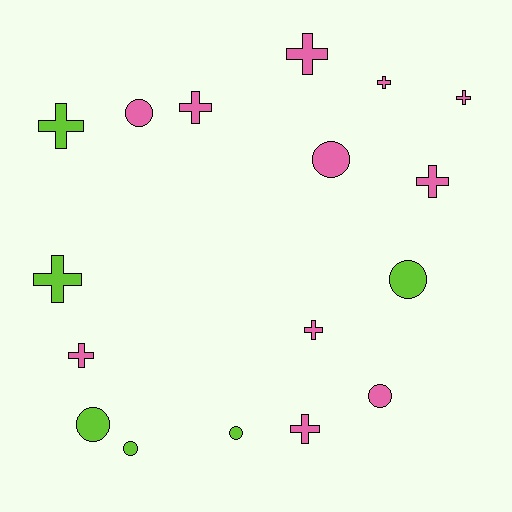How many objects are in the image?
There are 17 objects.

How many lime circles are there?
There are 4 lime circles.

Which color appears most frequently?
Pink, with 11 objects.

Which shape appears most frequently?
Cross, with 10 objects.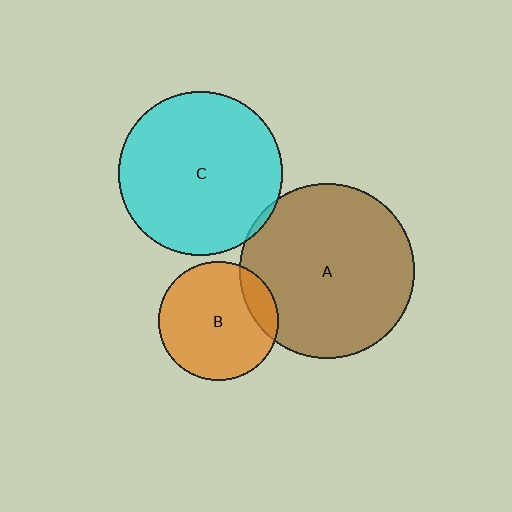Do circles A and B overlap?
Yes.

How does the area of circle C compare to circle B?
Approximately 1.9 times.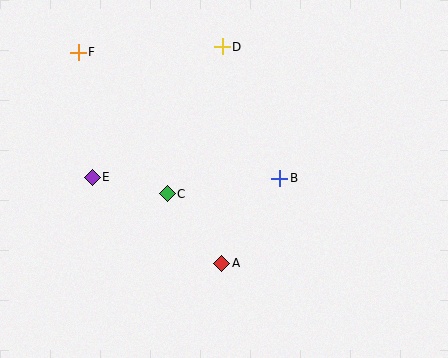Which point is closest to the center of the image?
Point B at (280, 179) is closest to the center.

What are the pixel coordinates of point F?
Point F is at (78, 52).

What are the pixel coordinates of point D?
Point D is at (222, 47).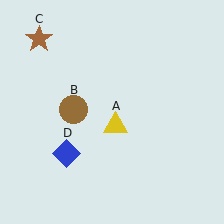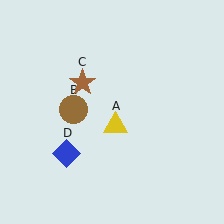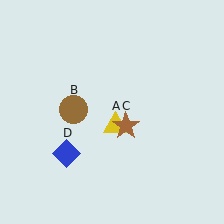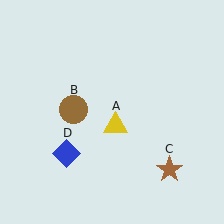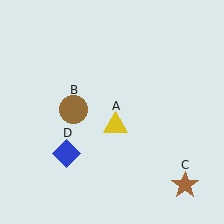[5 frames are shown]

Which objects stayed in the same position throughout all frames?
Yellow triangle (object A) and brown circle (object B) and blue diamond (object D) remained stationary.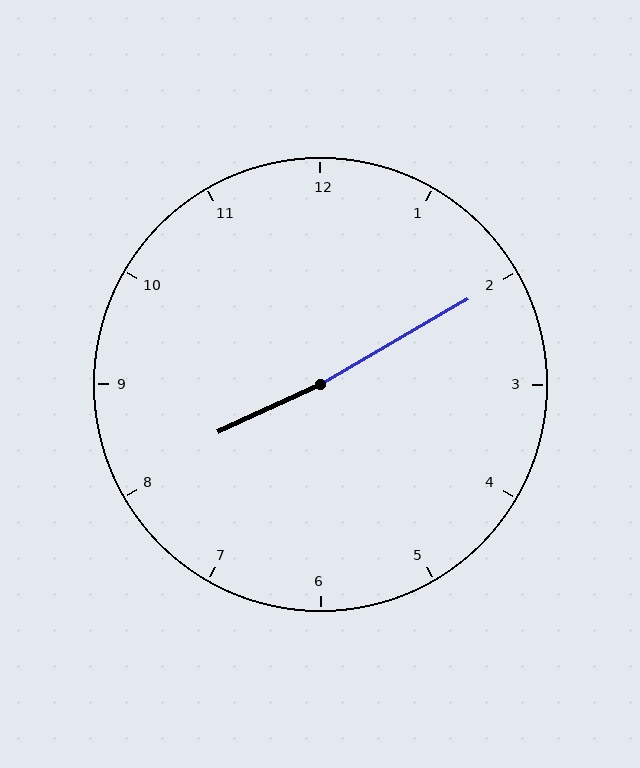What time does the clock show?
8:10.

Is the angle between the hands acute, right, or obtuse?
It is obtuse.